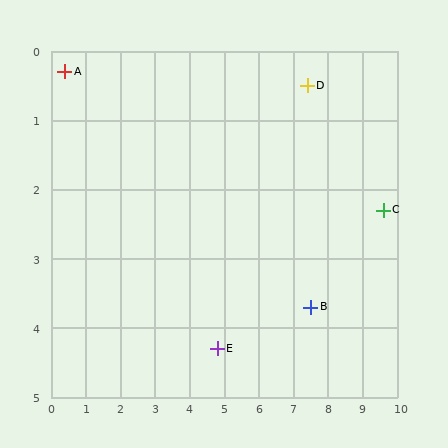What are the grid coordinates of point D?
Point D is at approximately (7.4, 0.5).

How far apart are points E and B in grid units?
Points E and B are about 2.8 grid units apart.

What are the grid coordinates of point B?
Point B is at approximately (7.5, 3.7).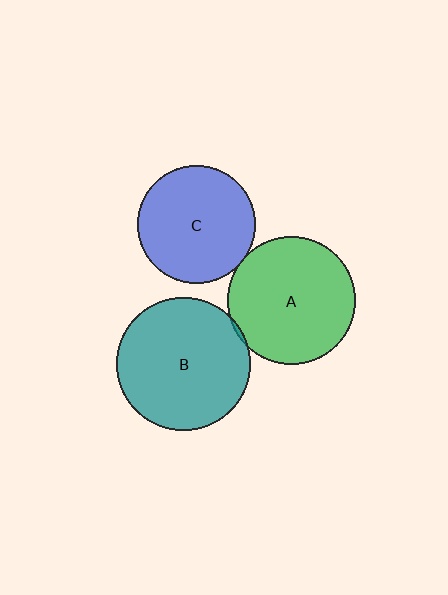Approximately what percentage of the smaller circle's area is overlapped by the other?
Approximately 5%.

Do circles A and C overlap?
Yes.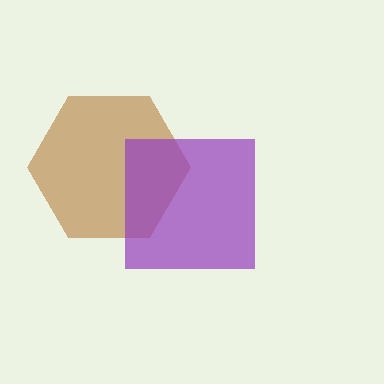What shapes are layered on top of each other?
The layered shapes are: a brown hexagon, a purple square.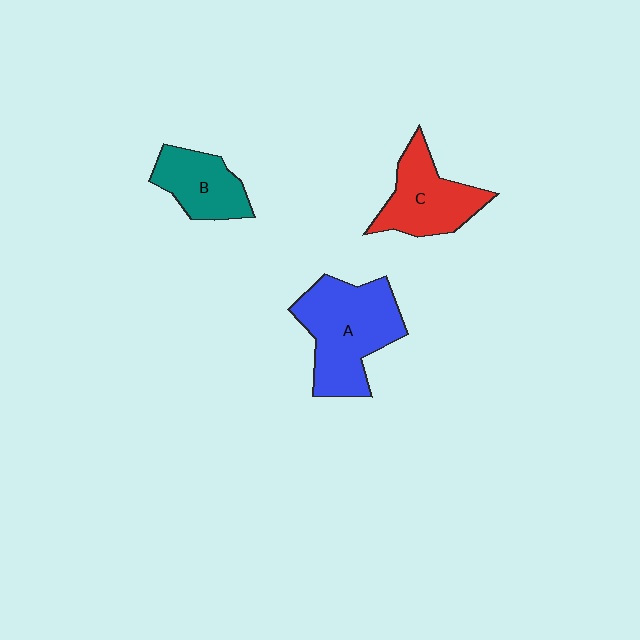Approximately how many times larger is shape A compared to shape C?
Approximately 1.4 times.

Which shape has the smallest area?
Shape B (teal).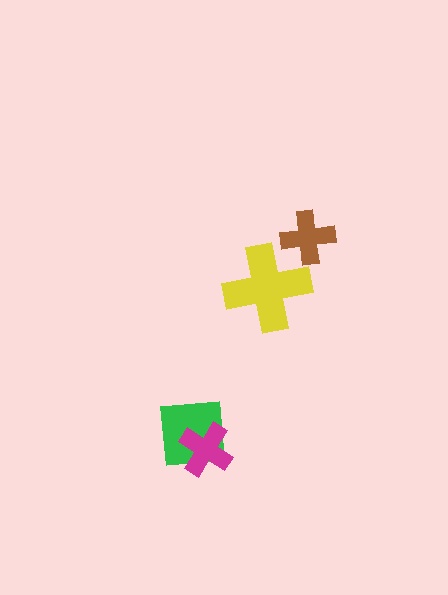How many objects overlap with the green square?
1 object overlaps with the green square.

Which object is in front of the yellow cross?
The brown cross is in front of the yellow cross.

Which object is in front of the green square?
The magenta cross is in front of the green square.